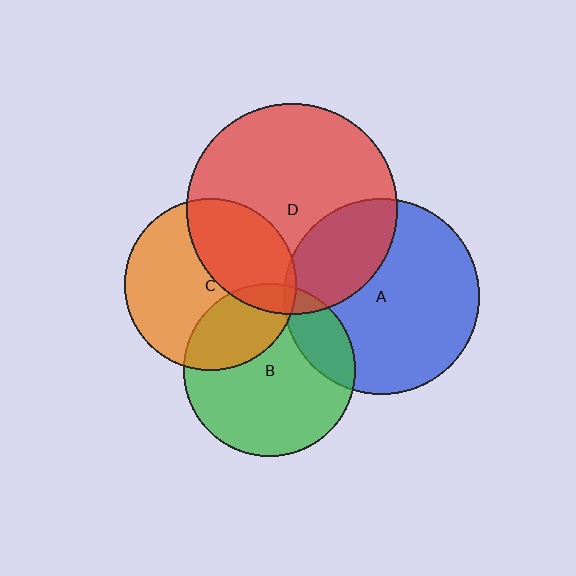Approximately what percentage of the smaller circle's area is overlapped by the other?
Approximately 10%.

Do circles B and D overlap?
Yes.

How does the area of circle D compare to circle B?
Approximately 1.5 times.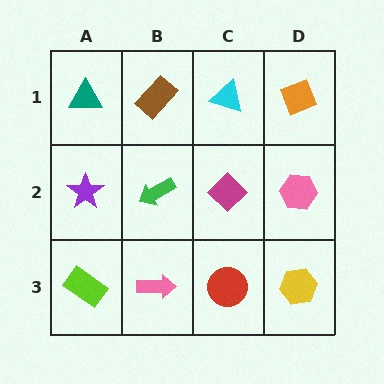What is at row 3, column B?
A pink arrow.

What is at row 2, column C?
A magenta diamond.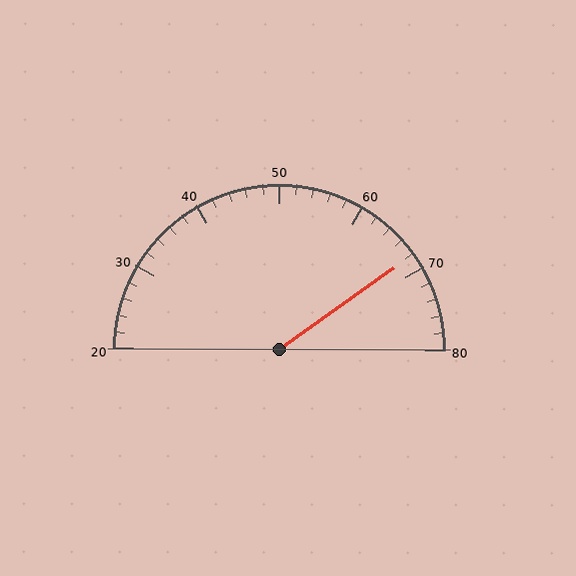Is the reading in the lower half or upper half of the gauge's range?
The reading is in the upper half of the range (20 to 80).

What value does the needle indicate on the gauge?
The needle indicates approximately 68.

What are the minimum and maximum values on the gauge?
The gauge ranges from 20 to 80.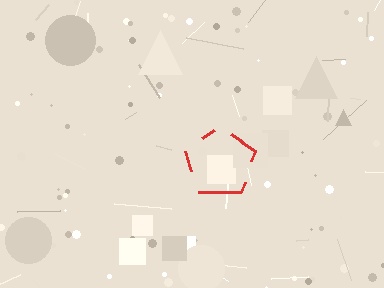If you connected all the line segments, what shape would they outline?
They would outline a pentagon.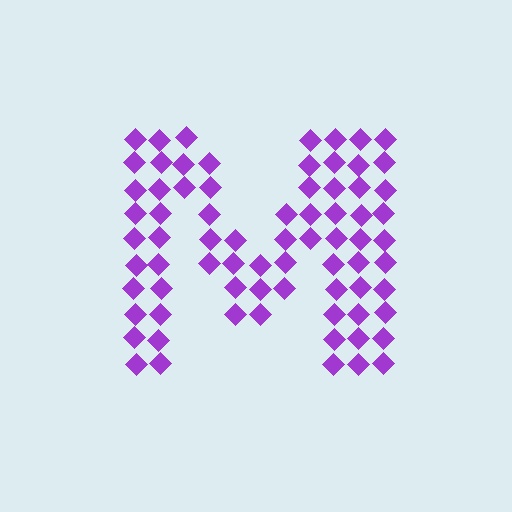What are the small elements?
The small elements are diamonds.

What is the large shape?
The large shape is the letter M.